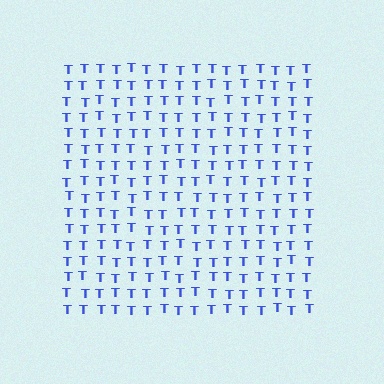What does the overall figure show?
The overall figure shows a square.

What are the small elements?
The small elements are letter T's.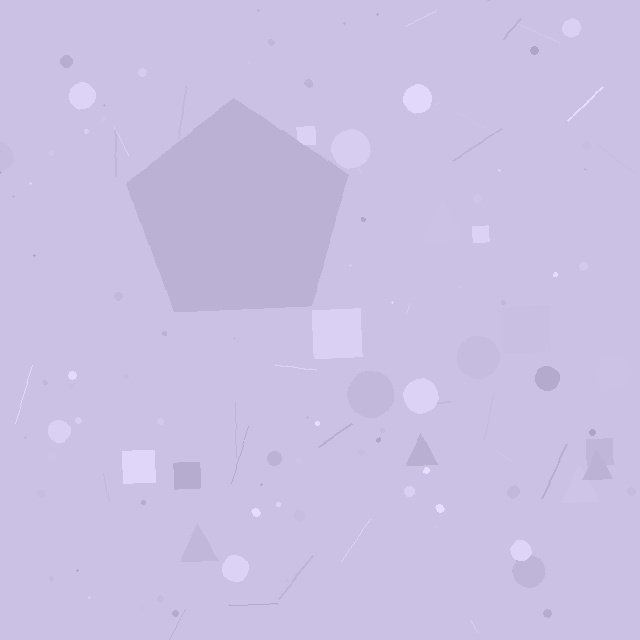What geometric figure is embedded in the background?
A pentagon is embedded in the background.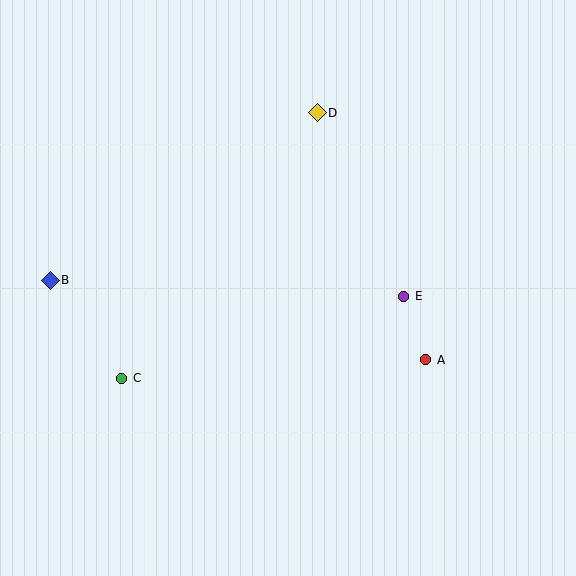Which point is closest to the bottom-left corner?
Point C is closest to the bottom-left corner.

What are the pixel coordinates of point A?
Point A is at (426, 360).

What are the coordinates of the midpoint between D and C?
The midpoint between D and C is at (220, 245).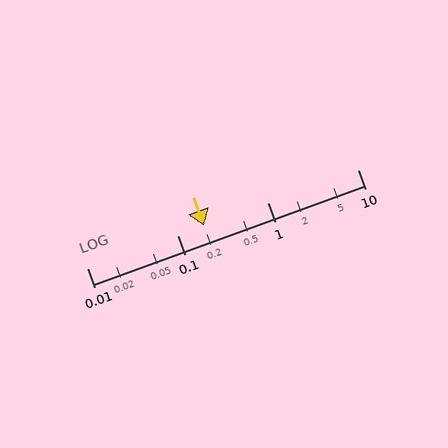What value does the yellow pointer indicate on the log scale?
The pointer indicates approximately 0.2.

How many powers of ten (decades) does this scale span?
The scale spans 3 decades, from 0.01 to 10.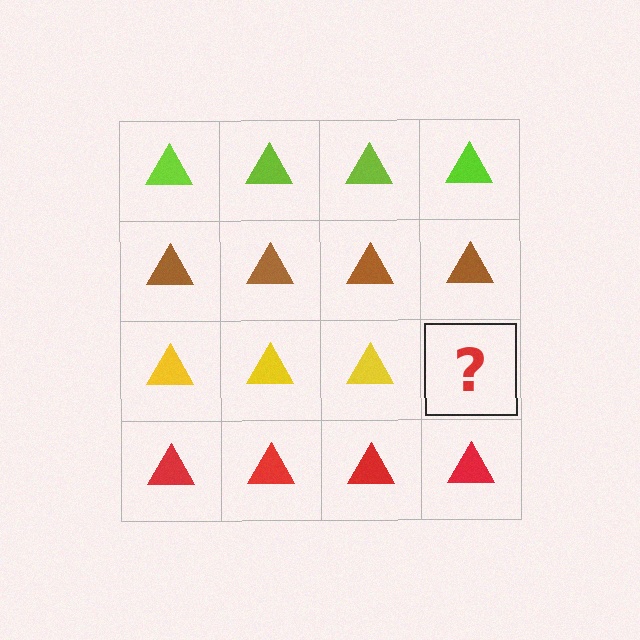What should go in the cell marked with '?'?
The missing cell should contain a yellow triangle.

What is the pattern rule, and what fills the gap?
The rule is that each row has a consistent color. The gap should be filled with a yellow triangle.